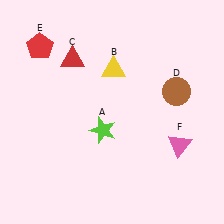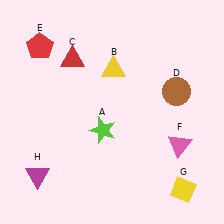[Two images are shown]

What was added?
A yellow diamond (G), a magenta triangle (H) were added in Image 2.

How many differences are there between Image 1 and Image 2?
There are 2 differences between the two images.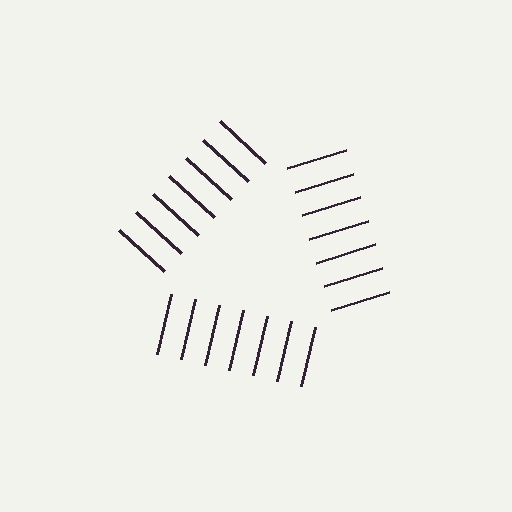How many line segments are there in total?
21 — 7 along each of the 3 edges.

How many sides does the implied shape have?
3 sides — the line-ends trace a triangle.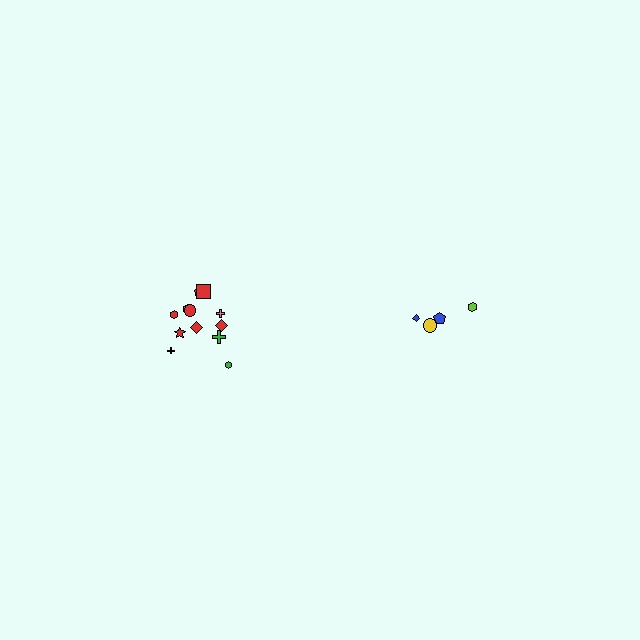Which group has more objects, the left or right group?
The left group.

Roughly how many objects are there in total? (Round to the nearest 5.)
Roughly 15 objects in total.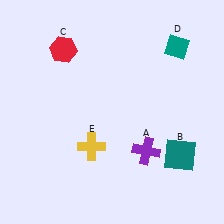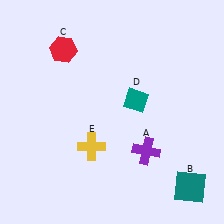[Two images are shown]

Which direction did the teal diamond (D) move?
The teal diamond (D) moved down.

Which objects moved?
The objects that moved are: the teal square (B), the teal diamond (D).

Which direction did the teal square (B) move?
The teal square (B) moved down.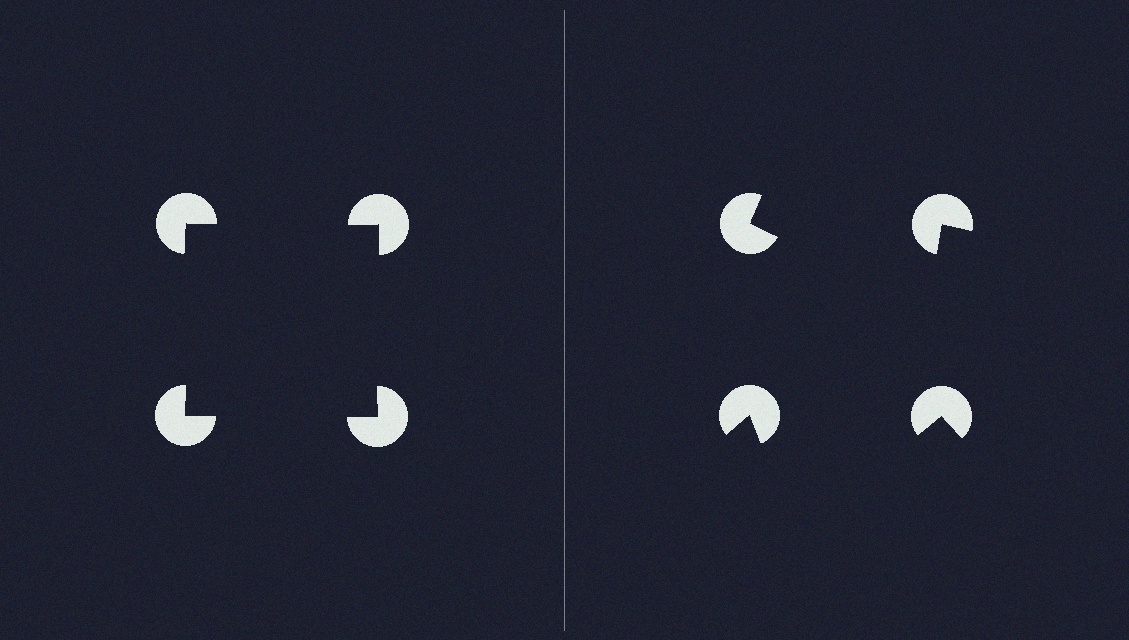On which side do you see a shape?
An illusory square appears on the left side. On the right side the wedge cuts are rotated, so no coherent shape forms.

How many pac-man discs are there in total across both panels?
8 — 4 on each side.